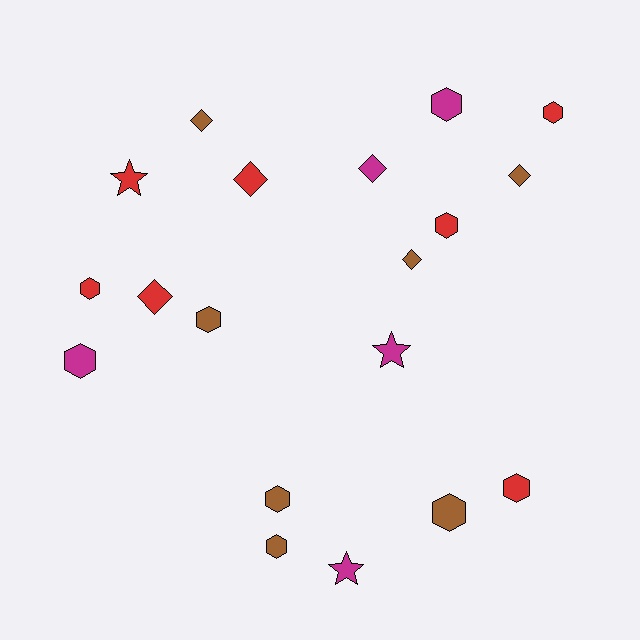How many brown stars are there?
There are no brown stars.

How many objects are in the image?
There are 19 objects.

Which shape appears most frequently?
Hexagon, with 10 objects.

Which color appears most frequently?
Brown, with 7 objects.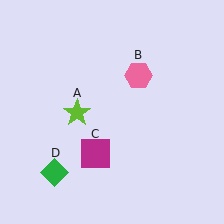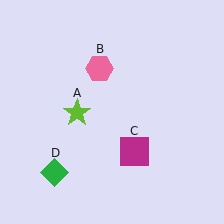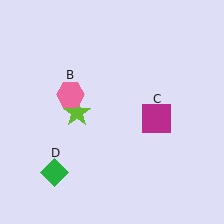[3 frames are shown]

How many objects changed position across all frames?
2 objects changed position: pink hexagon (object B), magenta square (object C).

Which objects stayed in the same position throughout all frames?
Lime star (object A) and green diamond (object D) remained stationary.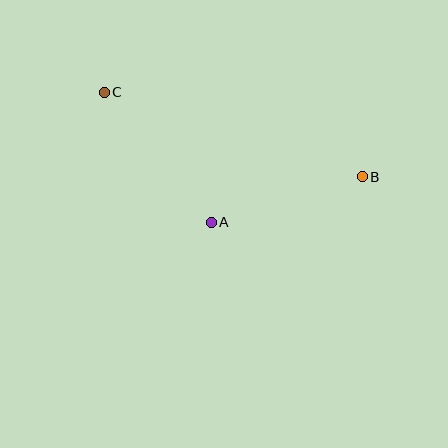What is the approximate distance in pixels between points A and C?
The distance between A and C is approximately 168 pixels.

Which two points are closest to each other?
Points A and B are closest to each other.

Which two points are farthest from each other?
Points B and C are farthest from each other.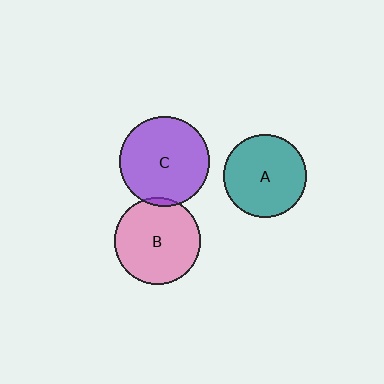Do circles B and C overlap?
Yes.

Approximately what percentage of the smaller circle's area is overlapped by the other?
Approximately 5%.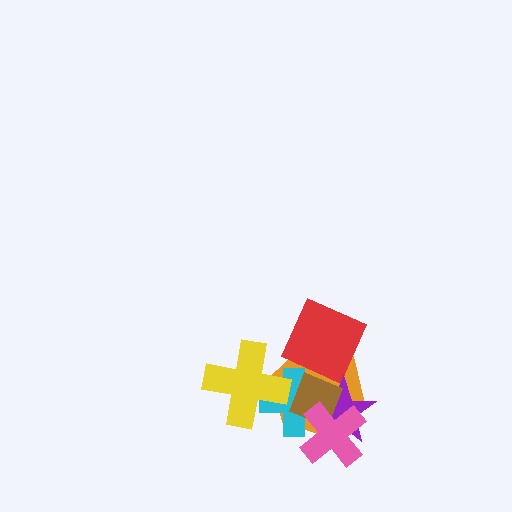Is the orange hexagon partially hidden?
Yes, it is partially covered by another shape.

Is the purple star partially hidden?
Yes, it is partially covered by another shape.